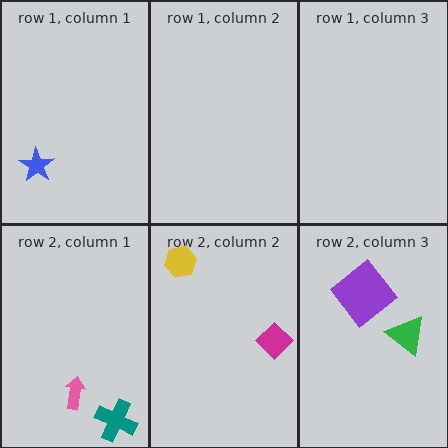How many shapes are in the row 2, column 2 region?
2.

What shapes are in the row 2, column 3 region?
The purple diamond, the green triangle.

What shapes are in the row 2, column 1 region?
The teal cross, the pink arrow.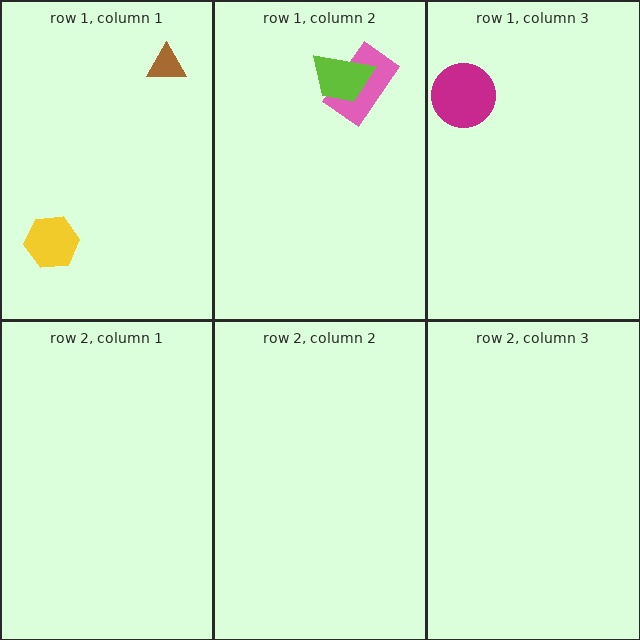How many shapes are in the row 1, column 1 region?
2.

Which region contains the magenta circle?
The row 1, column 3 region.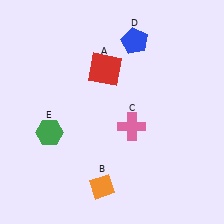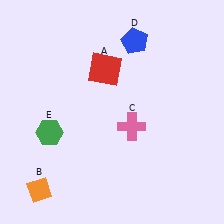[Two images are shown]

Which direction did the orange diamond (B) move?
The orange diamond (B) moved left.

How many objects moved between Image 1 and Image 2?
1 object moved between the two images.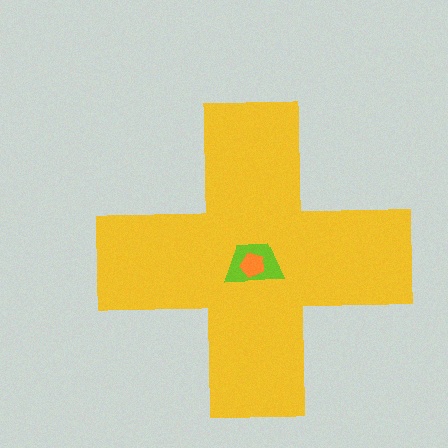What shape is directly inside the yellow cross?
The lime trapezoid.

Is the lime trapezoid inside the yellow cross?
Yes.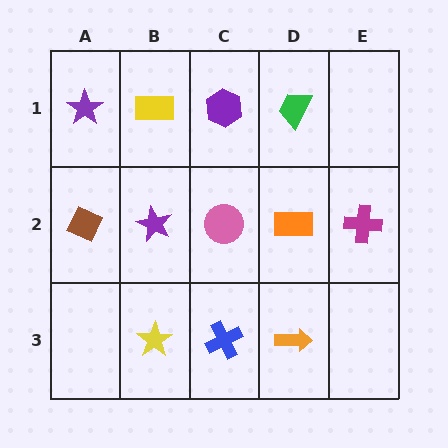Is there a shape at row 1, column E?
No, that cell is empty.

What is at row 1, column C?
A purple hexagon.